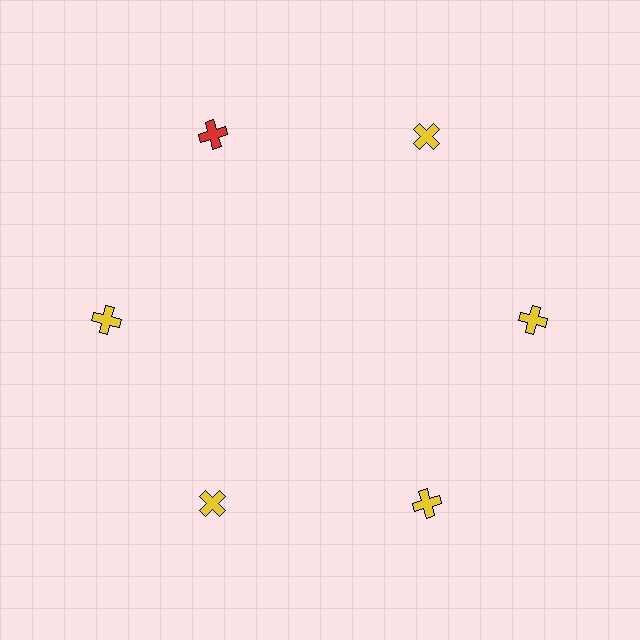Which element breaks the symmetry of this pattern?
The red cross at roughly the 11 o'clock position breaks the symmetry. All other shapes are yellow crosses.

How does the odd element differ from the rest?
It has a different color: red instead of yellow.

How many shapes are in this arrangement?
There are 6 shapes arranged in a ring pattern.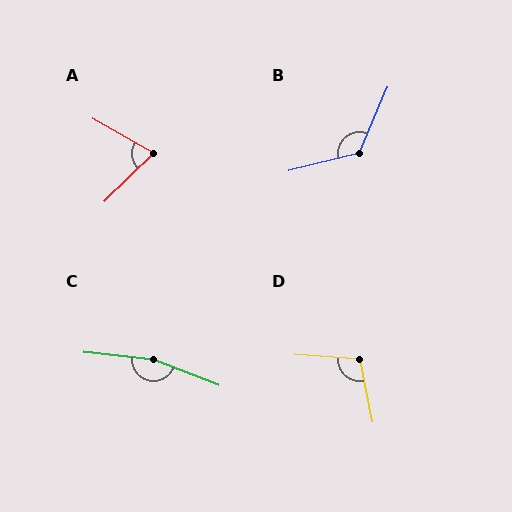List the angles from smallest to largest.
A (74°), D (105°), B (128°), C (165°).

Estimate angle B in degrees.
Approximately 128 degrees.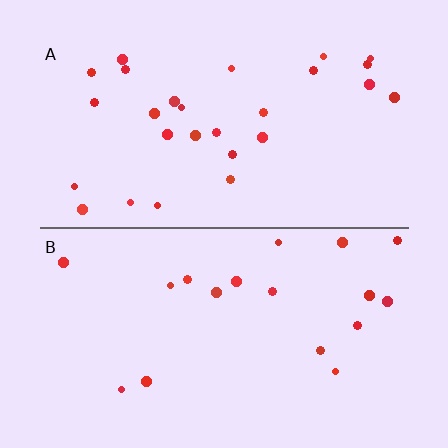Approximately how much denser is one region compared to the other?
Approximately 1.5× — region A over region B.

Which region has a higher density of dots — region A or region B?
A (the top).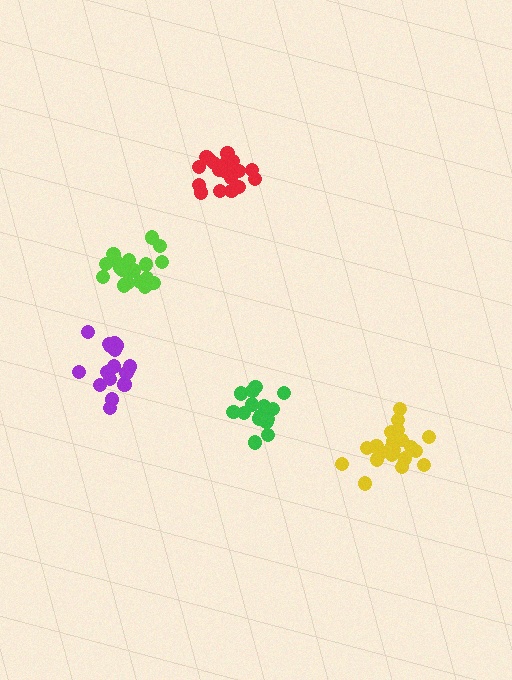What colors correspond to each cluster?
The clusters are colored: purple, green, red, lime, yellow.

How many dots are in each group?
Group 1: 19 dots, Group 2: 16 dots, Group 3: 19 dots, Group 4: 21 dots, Group 5: 21 dots (96 total).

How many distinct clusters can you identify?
There are 5 distinct clusters.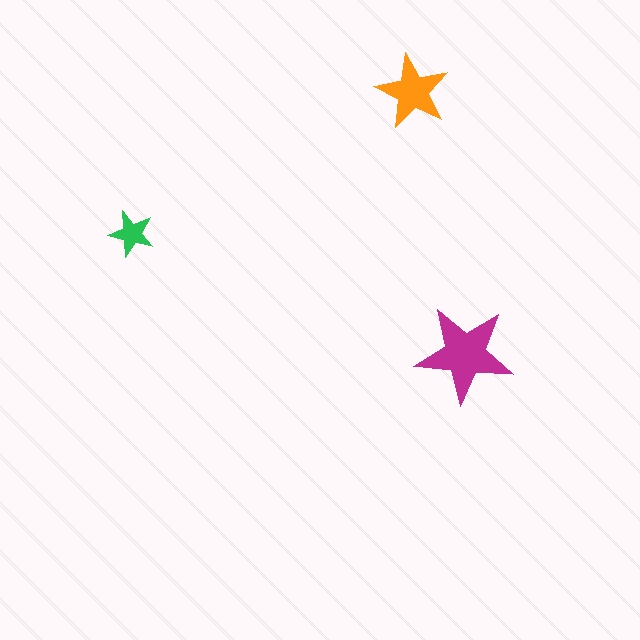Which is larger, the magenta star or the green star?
The magenta one.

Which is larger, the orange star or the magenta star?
The magenta one.